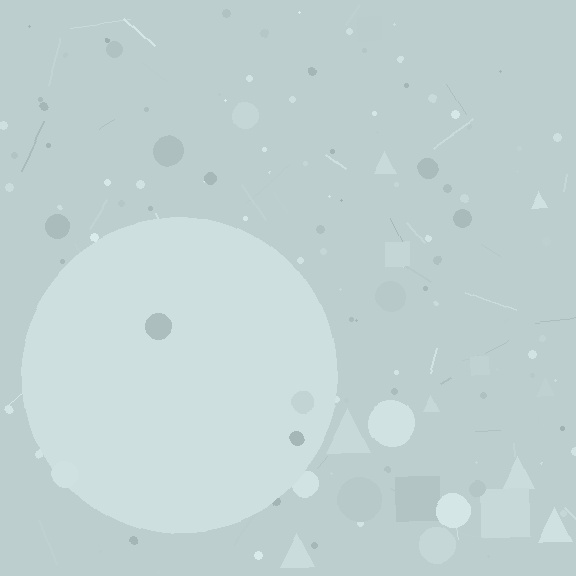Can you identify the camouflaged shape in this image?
The camouflaged shape is a circle.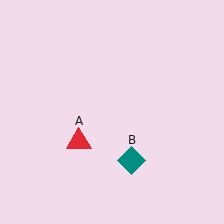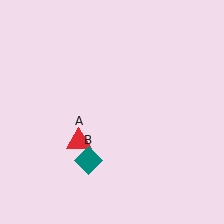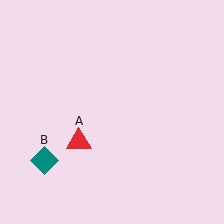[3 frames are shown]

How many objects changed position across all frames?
1 object changed position: teal diamond (object B).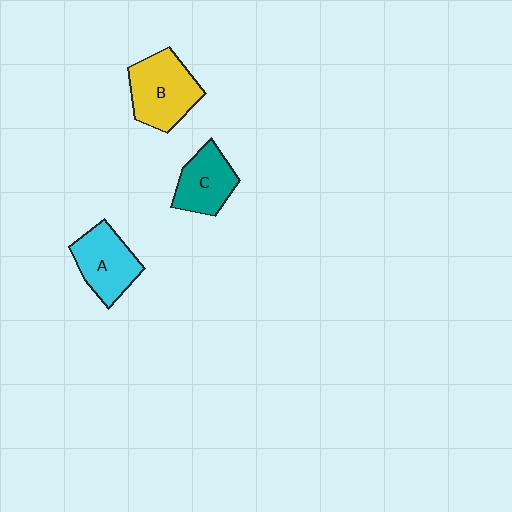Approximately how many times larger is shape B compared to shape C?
Approximately 1.3 times.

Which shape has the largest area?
Shape B (yellow).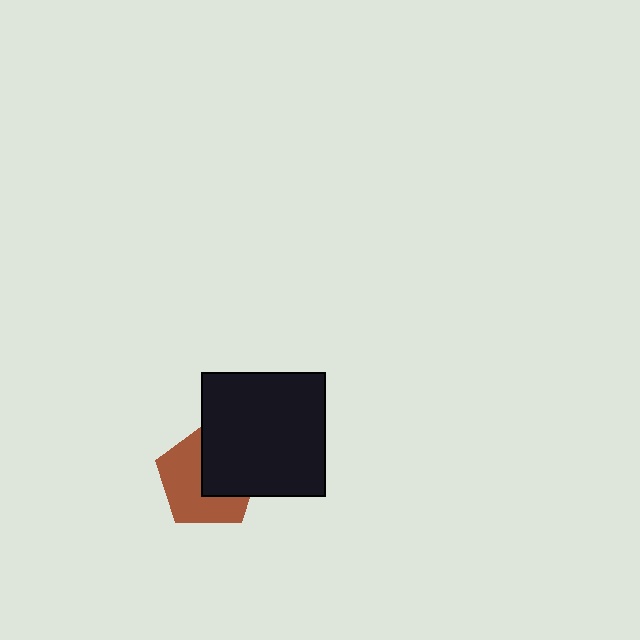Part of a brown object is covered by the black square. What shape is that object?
It is a pentagon.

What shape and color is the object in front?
The object in front is a black square.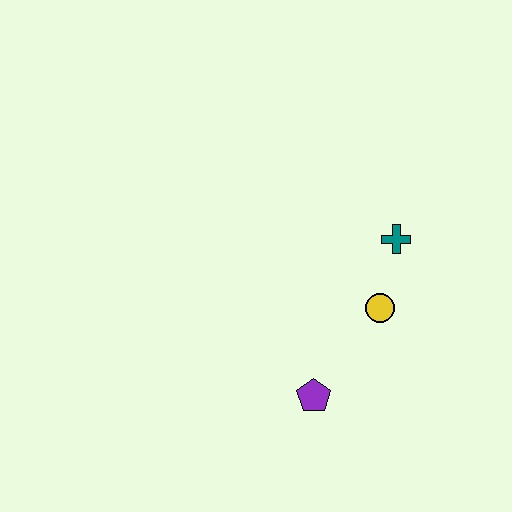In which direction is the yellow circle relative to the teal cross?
The yellow circle is below the teal cross.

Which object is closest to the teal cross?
The yellow circle is closest to the teal cross.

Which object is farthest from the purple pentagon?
The teal cross is farthest from the purple pentagon.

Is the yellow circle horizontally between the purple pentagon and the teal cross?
Yes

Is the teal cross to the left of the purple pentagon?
No